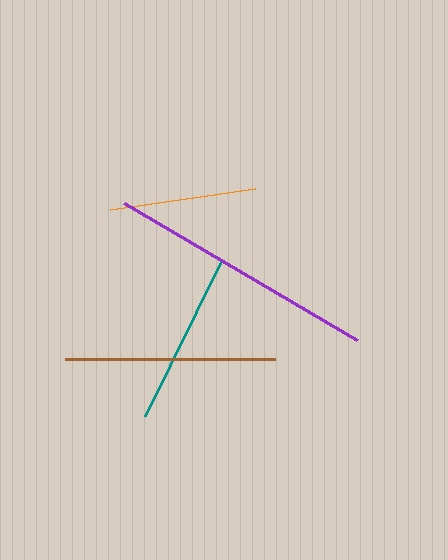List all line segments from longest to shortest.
From longest to shortest: purple, brown, teal, orange.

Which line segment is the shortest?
The orange line is the shortest at approximately 146 pixels.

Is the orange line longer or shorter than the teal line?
The teal line is longer than the orange line.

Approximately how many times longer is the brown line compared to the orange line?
The brown line is approximately 1.4 times the length of the orange line.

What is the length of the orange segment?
The orange segment is approximately 146 pixels long.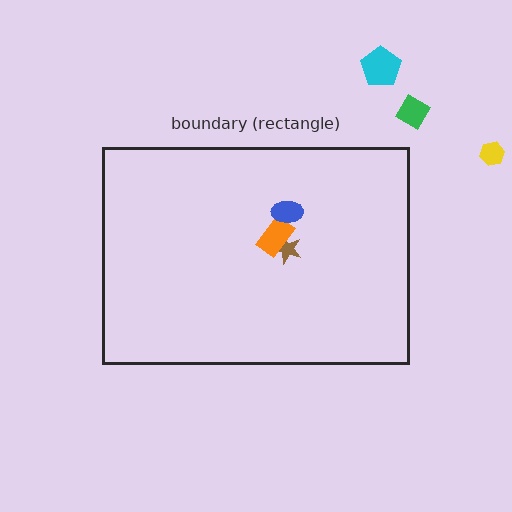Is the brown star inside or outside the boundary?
Inside.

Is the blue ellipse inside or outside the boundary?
Inside.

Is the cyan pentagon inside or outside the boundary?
Outside.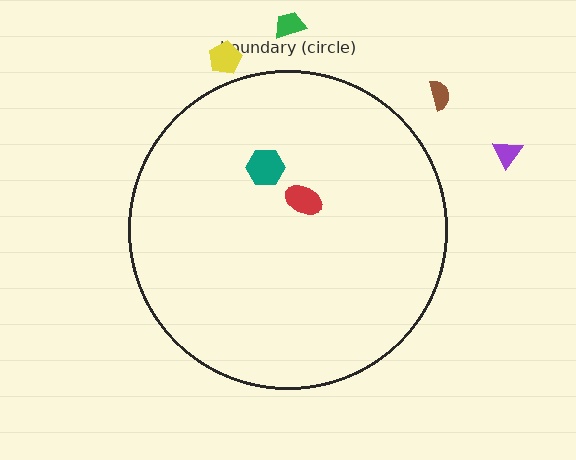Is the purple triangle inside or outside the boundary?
Outside.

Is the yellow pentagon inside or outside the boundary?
Outside.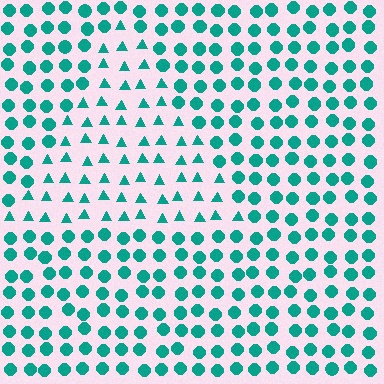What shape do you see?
I see a triangle.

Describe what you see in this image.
The image is filled with small teal elements arranged in a uniform grid. A triangle-shaped region contains triangles, while the surrounding area contains circles. The boundary is defined purely by the change in element shape.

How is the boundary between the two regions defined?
The boundary is defined by a change in element shape: triangles inside vs. circles outside. All elements share the same color and spacing.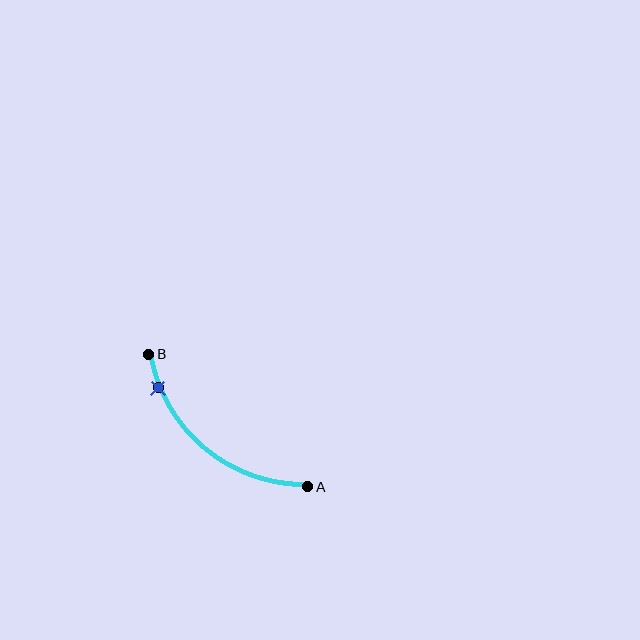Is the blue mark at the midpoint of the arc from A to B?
No. The blue mark lies on the arc but is closer to endpoint B. The arc midpoint would be at the point on the curve equidistant along the arc from both A and B.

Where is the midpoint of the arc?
The arc midpoint is the point on the curve farthest from the straight line joining A and B. It sits below and to the left of that line.